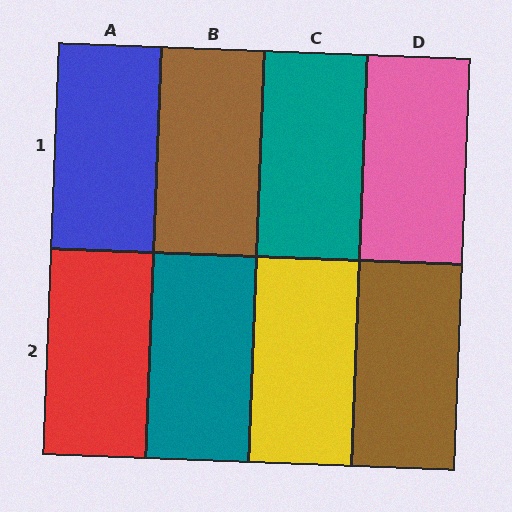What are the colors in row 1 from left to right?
Blue, brown, teal, pink.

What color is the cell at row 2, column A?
Red.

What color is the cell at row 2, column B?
Teal.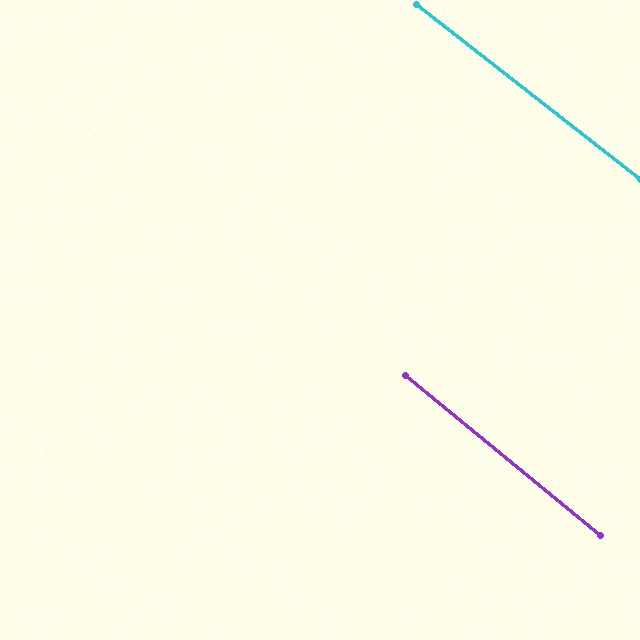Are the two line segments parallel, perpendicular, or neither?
Parallel — their directions differ by only 1.4°.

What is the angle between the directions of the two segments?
Approximately 1 degree.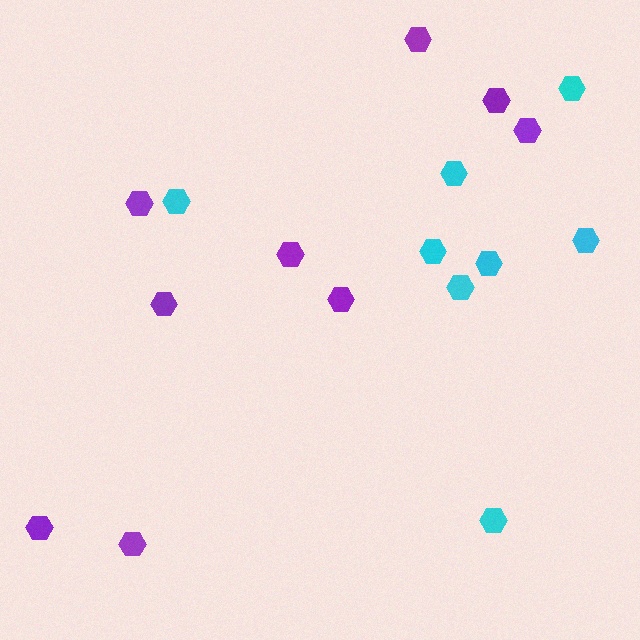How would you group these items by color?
There are 2 groups: one group of purple hexagons (9) and one group of cyan hexagons (8).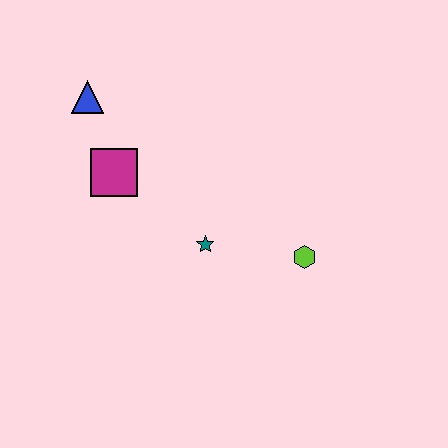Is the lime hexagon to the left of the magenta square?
No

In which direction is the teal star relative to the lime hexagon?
The teal star is to the left of the lime hexagon.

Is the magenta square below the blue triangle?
Yes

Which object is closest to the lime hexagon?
The teal star is closest to the lime hexagon.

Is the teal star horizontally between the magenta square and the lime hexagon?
Yes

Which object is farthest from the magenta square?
The lime hexagon is farthest from the magenta square.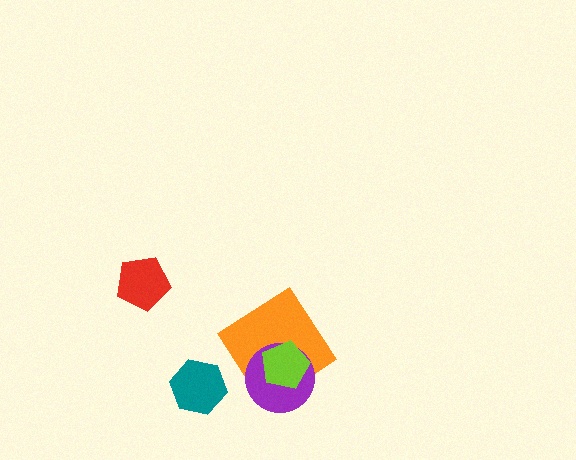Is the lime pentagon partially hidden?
No, no other shape covers it.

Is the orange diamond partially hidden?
Yes, it is partially covered by another shape.